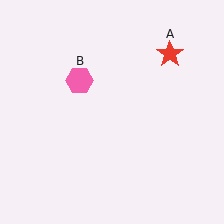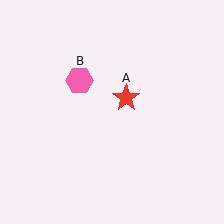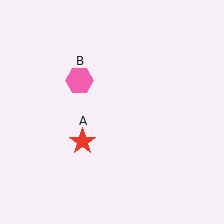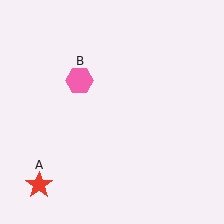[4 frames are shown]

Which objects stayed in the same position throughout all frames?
Pink hexagon (object B) remained stationary.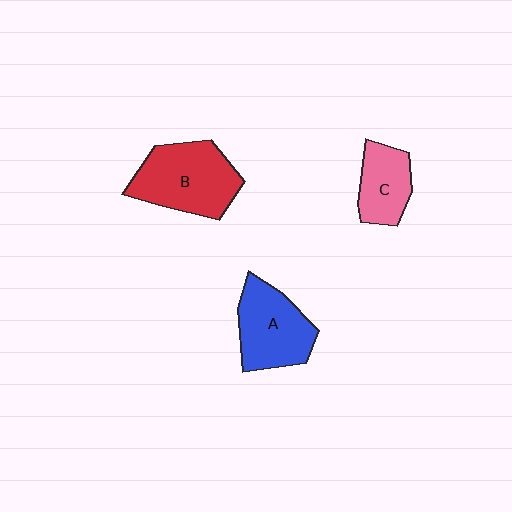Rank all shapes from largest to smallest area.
From largest to smallest: B (red), A (blue), C (pink).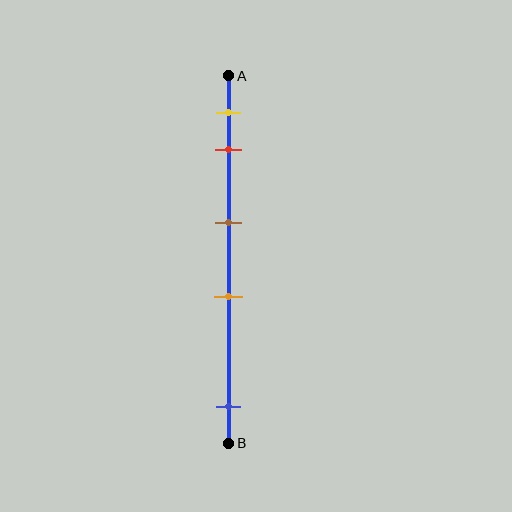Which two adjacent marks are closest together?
The yellow and red marks are the closest adjacent pair.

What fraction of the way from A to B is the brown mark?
The brown mark is approximately 40% (0.4) of the way from A to B.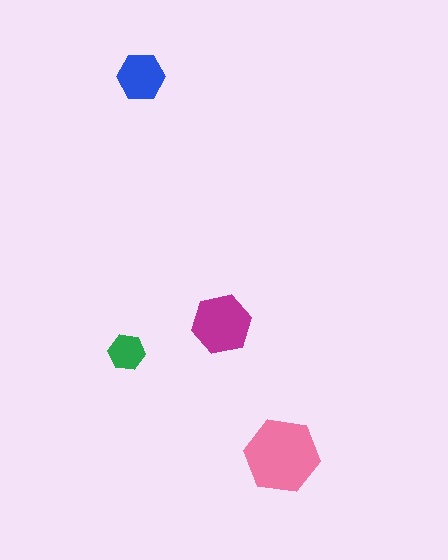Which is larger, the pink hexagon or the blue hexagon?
The pink one.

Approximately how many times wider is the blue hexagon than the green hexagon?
About 1.5 times wider.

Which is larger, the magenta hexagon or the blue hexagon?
The magenta one.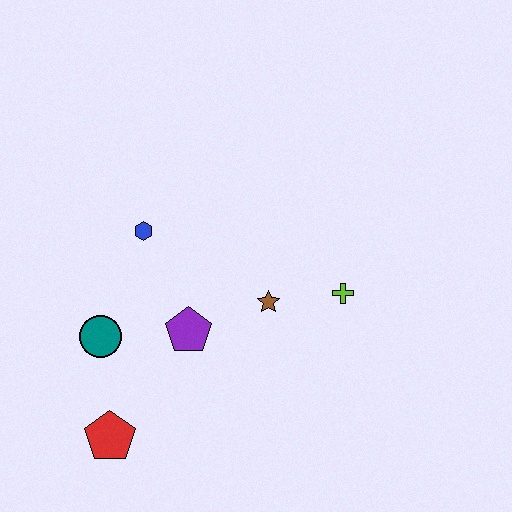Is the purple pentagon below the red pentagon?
No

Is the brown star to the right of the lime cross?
No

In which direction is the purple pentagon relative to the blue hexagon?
The purple pentagon is below the blue hexagon.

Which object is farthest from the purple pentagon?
The lime cross is farthest from the purple pentagon.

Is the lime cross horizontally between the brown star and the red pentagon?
No